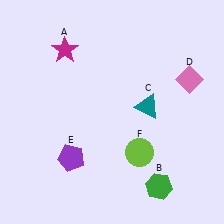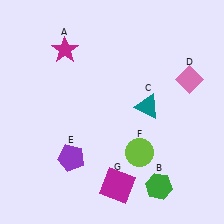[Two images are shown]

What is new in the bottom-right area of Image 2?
A magenta square (G) was added in the bottom-right area of Image 2.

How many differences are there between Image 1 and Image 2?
There is 1 difference between the two images.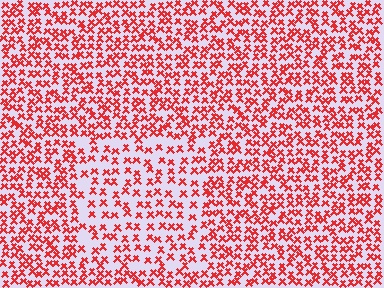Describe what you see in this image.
The image contains small red elements arranged at two different densities. A rectangle-shaped region is visible where the elements are less densely packed than the surrounding area.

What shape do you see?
I see a rectangle.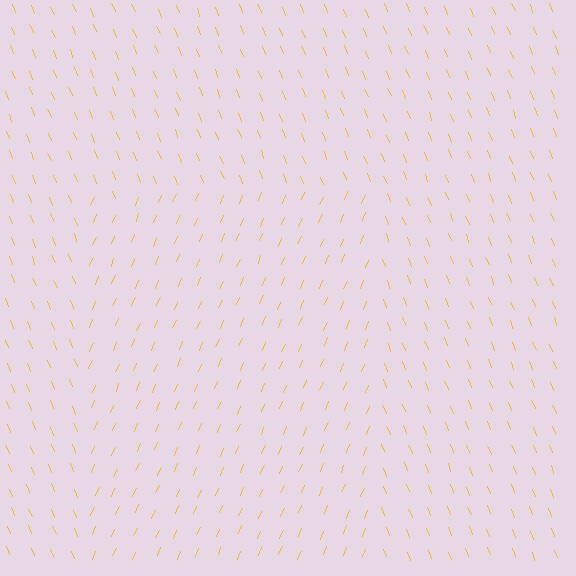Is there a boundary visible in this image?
Yes, there is a texture boundary formed by a change in line orientation.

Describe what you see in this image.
The image is filled with small yellow line segments. A rectangle region in the image has lines oriented differently from the surrounding lines, creating a visible texture boundary.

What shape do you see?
I see a rectangle.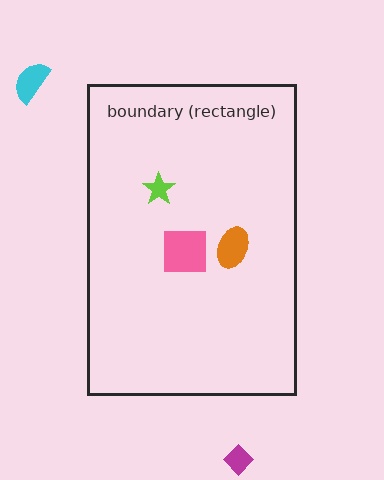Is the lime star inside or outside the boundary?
Inside.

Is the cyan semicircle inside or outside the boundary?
Outside.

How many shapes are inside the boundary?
3 inside, 2 outside.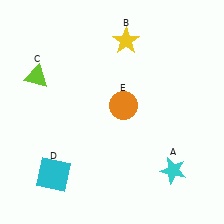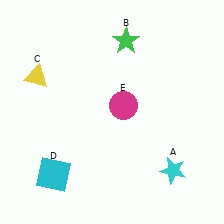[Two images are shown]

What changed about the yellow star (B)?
In Image 1, B is yellow. In Image 2, it changed to green.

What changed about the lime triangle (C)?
In Image 1, C is lime. In Image 2, it changed to yellow.